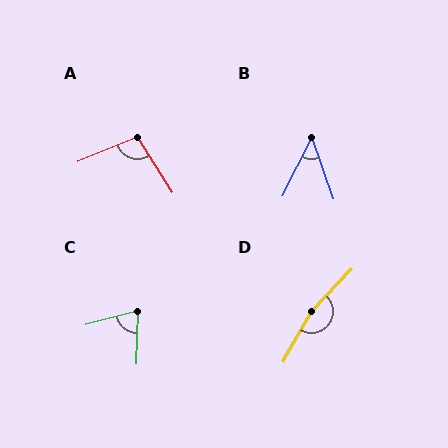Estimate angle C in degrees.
Approximately 74 degrees.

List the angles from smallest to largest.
B (46°), C (74°), A (100°), D (165°).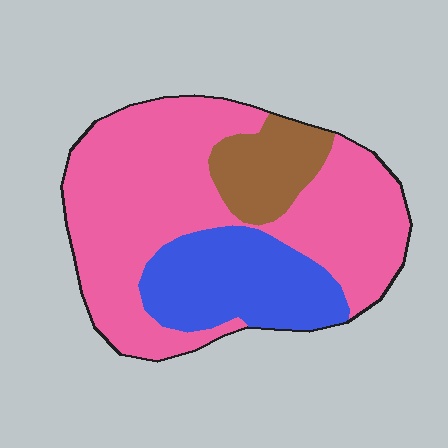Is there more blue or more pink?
Pink.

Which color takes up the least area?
Brown, at roughly 15%.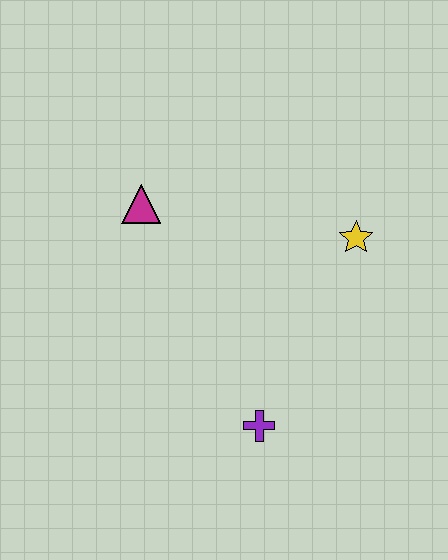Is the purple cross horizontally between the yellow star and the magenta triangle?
Yes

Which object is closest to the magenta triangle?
The yellow star is closest to the magenta triangle.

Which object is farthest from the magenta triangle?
The purple cross is farthest from the magenta triangle.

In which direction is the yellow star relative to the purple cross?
The yellow star is above the purple cross.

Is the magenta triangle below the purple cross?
No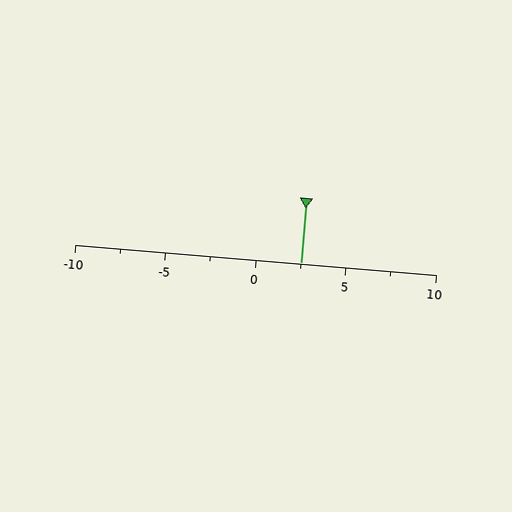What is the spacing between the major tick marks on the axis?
The major ticks are spaced 5 apart.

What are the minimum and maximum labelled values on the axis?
The axis runs from -10 to 10.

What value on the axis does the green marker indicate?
The marker indicates approximately 2.5.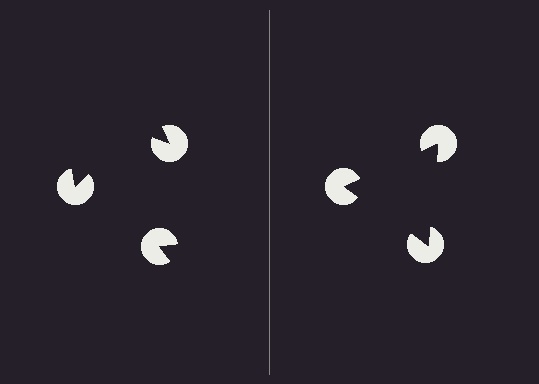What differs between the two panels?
The pac-man discs are positioned identically on both sides; only the wedge orientations differ. On the right they align to a triangle; on the left they are misaligned.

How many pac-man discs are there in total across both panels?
6 — 3 on each side.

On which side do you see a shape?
An illusory triangle appears on the right side. On the left side the wedge cuts are rotated, so no coherent shape forms.